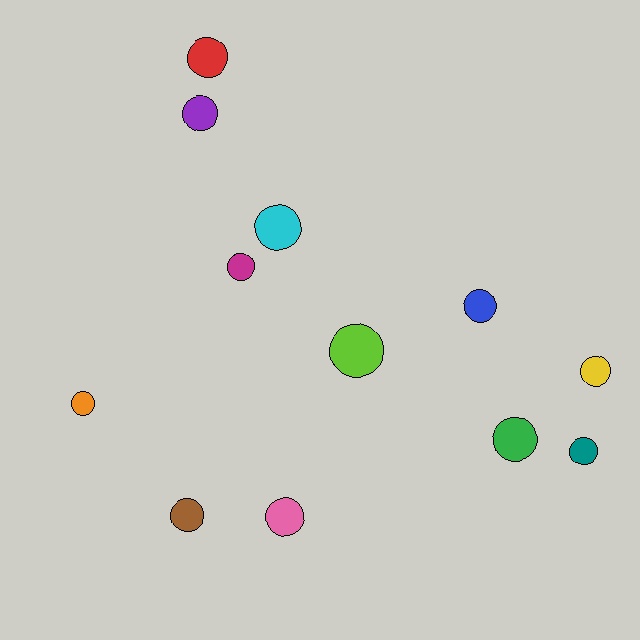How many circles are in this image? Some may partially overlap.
There are 12 circles.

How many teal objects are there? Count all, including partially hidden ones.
There is 1 teal object.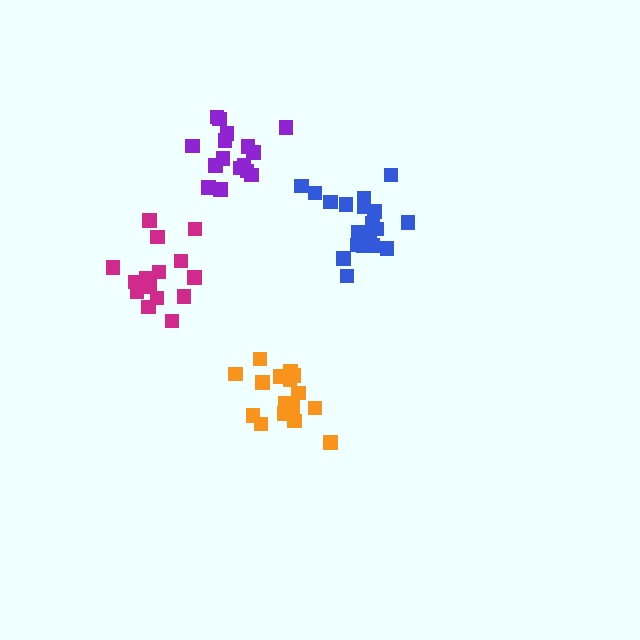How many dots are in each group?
Group 1: 16 dots, Group 2: 15 dots, Group 3: 16 dots, Group 4: 20 dots (67 total).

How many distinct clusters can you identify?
There are 4 distinct clusters.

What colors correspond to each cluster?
The clusters are colored: purple, magenta, orange, blue.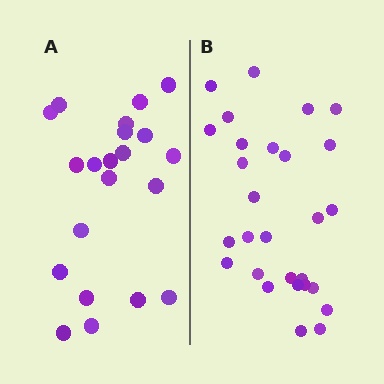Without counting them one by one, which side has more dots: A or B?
Region B (the right region) has more dots.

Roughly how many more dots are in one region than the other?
Region B has roughly 8 or so more dots than region A.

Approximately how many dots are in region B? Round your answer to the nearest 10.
About 30 dots. (The exact count is 28, which rounds to 30.)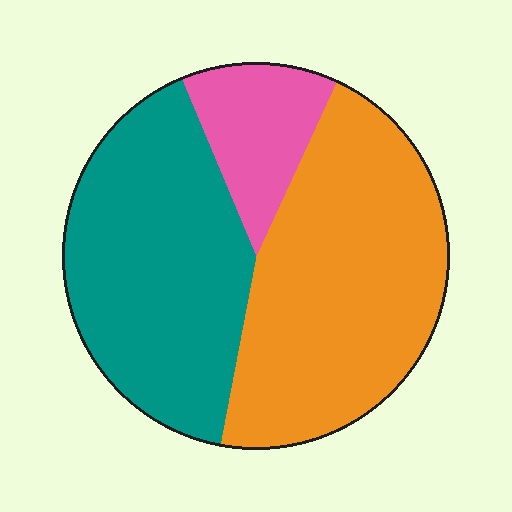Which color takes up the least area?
Pink, at roughly 15%.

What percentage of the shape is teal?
Teal covers roughly 40% of the shape.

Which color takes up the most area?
Orange, at roughly 45%.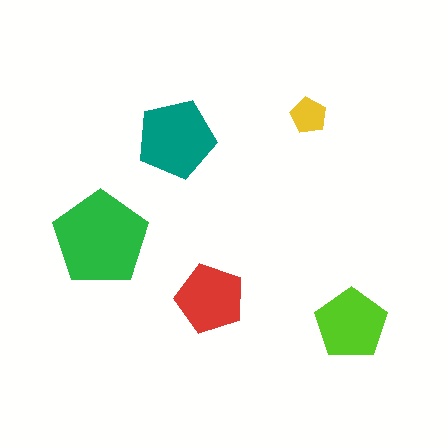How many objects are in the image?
There are 5 objects in the image.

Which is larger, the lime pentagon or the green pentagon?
The green one.